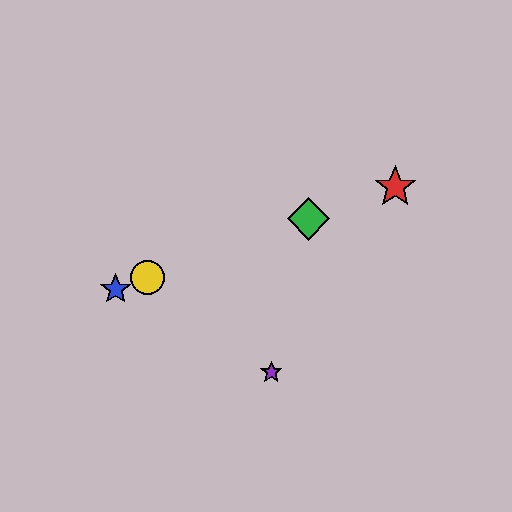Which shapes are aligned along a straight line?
The red star, the blue star, the green diamond, the yellow circle are aligned along a straight line.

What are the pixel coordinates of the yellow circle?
The yellow circle is at (148, 278).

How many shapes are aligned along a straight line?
4 shapes (the red star, the blue star, the green diamond, the yellow circle) are aligned along a straight line.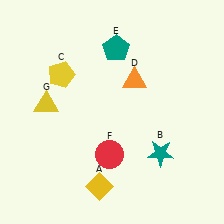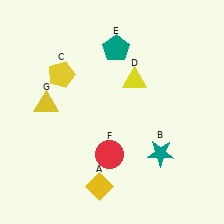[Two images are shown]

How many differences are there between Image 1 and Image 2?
There is 1 difference between the two images.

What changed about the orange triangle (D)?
In Image 1, D is orange. In Image 2, it changed to yellow.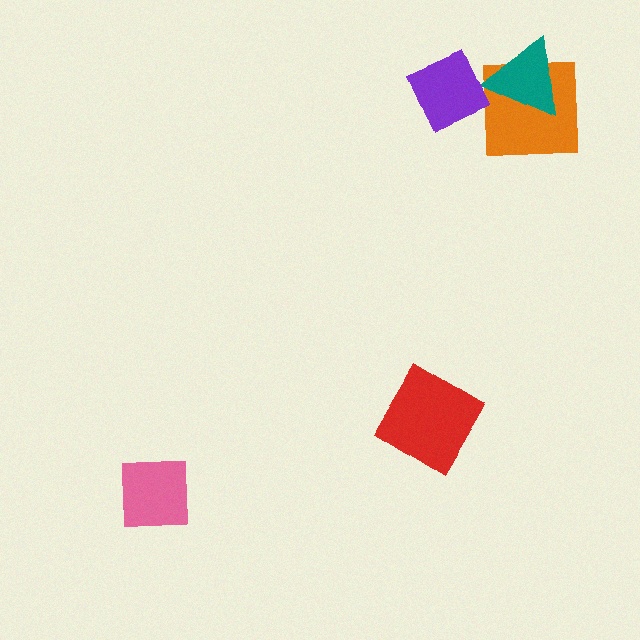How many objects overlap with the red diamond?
0 objects overlap with the red diamond.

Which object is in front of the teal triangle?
The purple diamond is in front of the teal triangle.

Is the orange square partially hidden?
Yes, it is partially covered by another shape.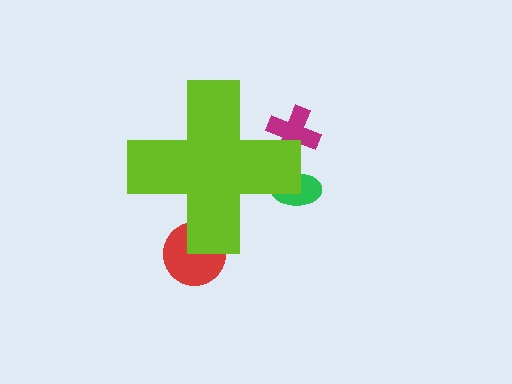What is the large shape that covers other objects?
A lime cross.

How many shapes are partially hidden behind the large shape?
3 shapes are partially hidden.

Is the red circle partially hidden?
Yes, the red circle is partially hidden behind the lime cross.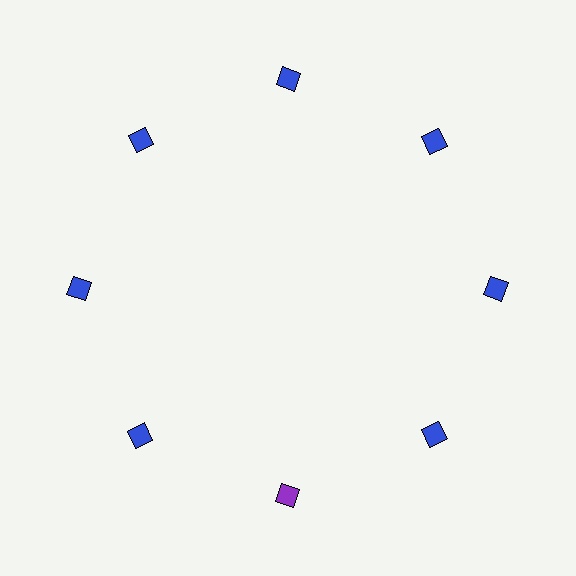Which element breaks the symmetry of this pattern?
The purple square at roughly the 6 o'clock position breaks the symmetry. All other shapes are blue squares.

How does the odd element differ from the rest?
It has a different color: purple instead of blue.